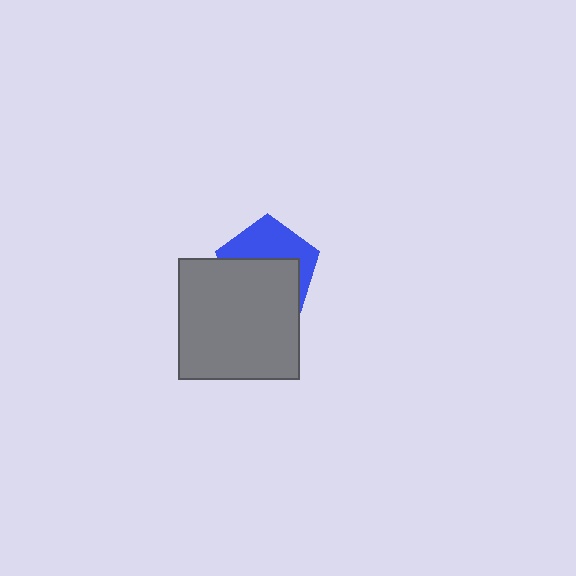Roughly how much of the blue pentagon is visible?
A small part of it is visible (roughly 44%).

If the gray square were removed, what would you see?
You would see the complete blue pentagon.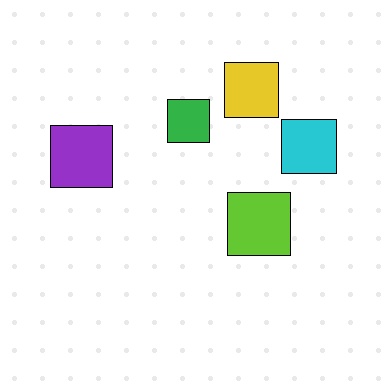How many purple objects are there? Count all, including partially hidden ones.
There is 1 purple object.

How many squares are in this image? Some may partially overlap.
There are 5 squares.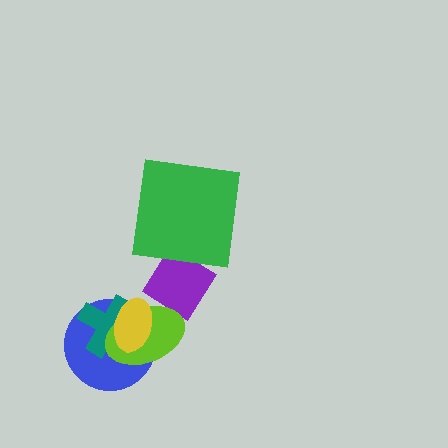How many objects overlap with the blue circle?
3 objects overlap with the blue circle.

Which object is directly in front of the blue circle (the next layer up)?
The teal cross is directly in front of the blue circle.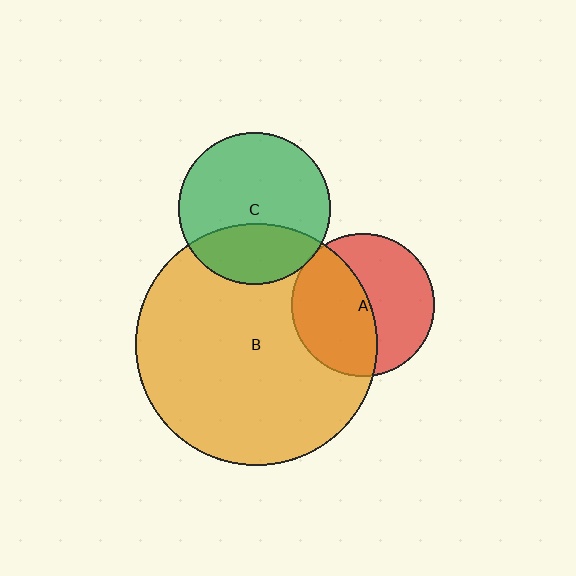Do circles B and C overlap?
Yes.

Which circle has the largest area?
Circle B (orange).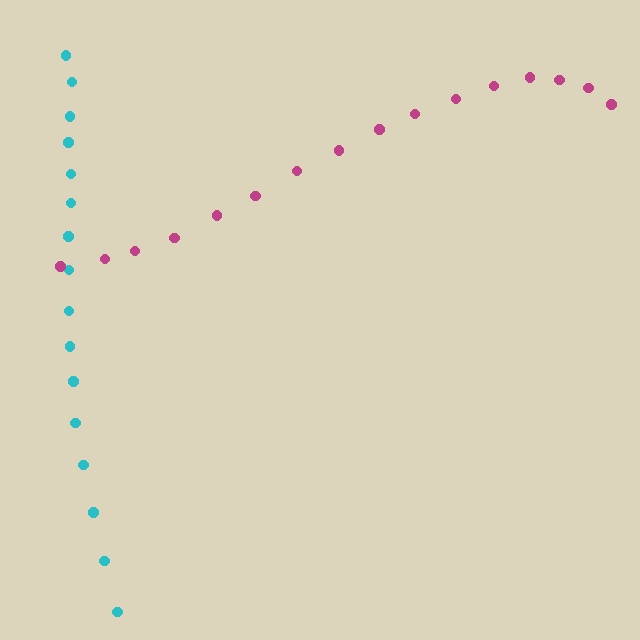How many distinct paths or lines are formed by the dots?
There are 2 distinct paths.